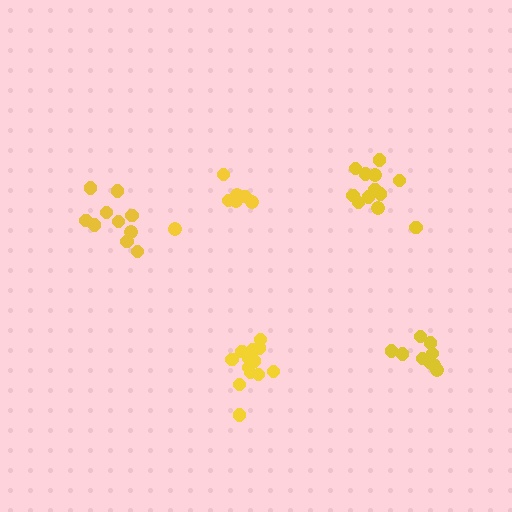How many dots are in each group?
Group 1: 10 dots, Group 2: 9 dots, Group 3: 9 dots, Group 4: 12 dots, Group 5: 13 dots (53 total).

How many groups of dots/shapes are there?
There are 5 groups.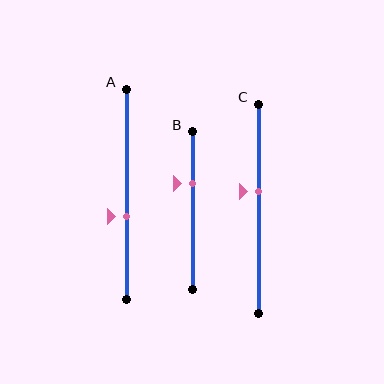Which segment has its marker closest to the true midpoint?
Segment C has its marker closest to the true midpoint.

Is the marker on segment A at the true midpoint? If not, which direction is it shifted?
No, the marker on segment A is shifted downward by about 10% of the segment length.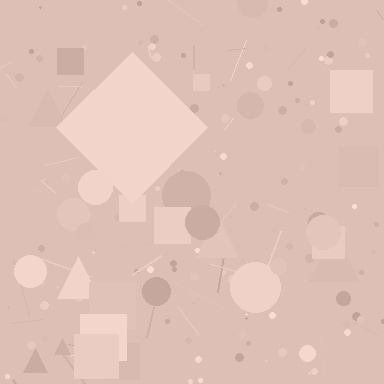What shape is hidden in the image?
A diamond is hidden in the image.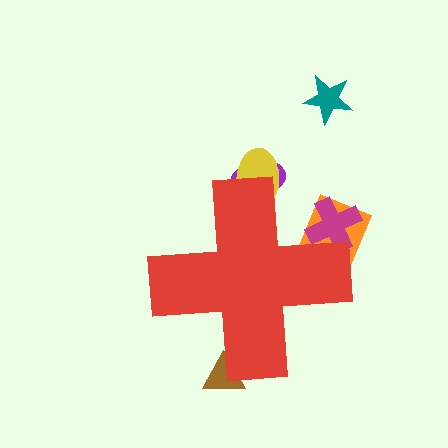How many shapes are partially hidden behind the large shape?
5 shapes are partially hidden.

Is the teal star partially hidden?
No, the teal star is fully visible.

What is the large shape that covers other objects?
A red cross.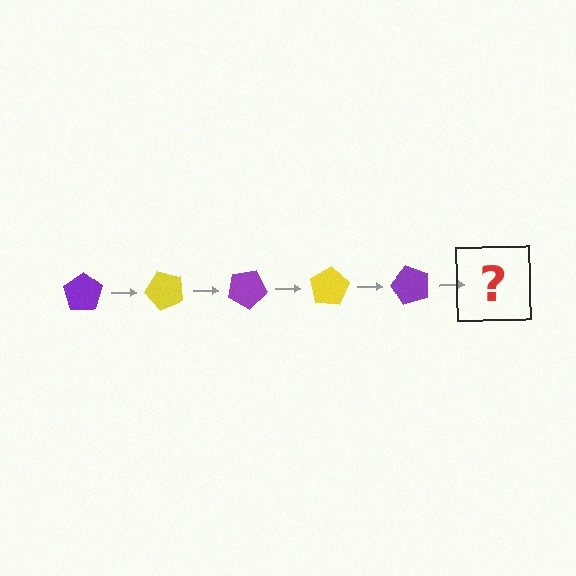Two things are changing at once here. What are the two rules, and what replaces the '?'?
The two rules are that it rotates 50 degrees each step and the color cycles through purple and yellow. The '?' should be a yellow pentagon, rotated 250 degrees from the start.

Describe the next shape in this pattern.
It should be a yellow pentagon, rotated 250 degrees from the start.